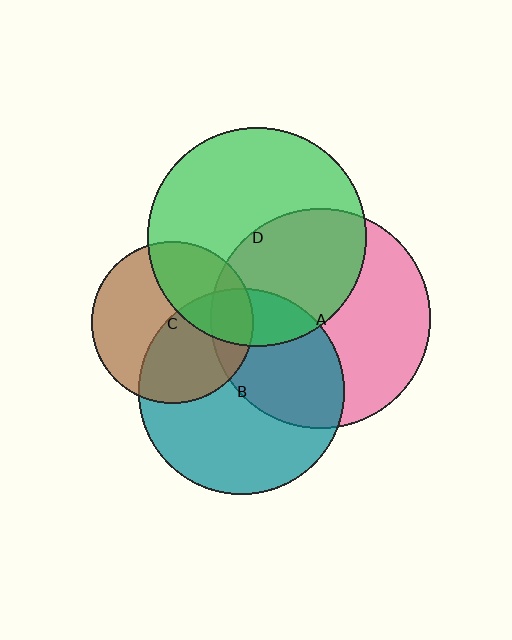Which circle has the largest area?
Circle A (pink).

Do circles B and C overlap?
Yes.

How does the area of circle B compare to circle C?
Approximately 1.6 times.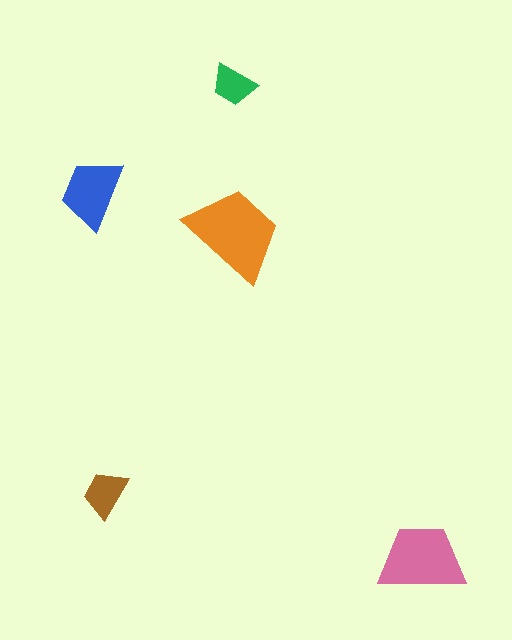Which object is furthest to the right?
The pink trapezoid is rightmost.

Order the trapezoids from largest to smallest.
the orange one, the pink one, the blue one, the brown one, the green one.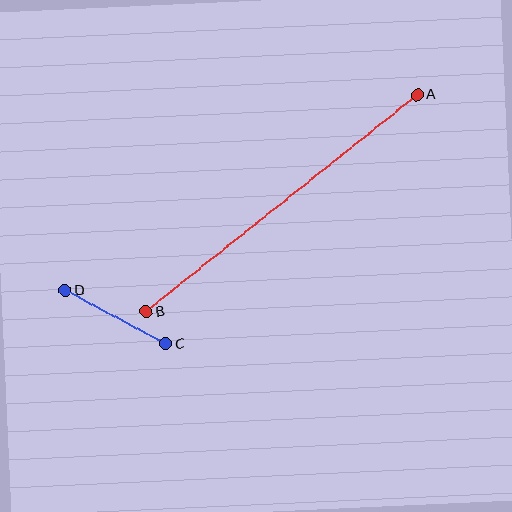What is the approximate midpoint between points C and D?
The midpoint is at approximately (115, 317) pixels.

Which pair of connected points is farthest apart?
Points A and B are farthest apart.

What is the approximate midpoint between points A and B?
The midpoint is at approximately (282, 203) pixels.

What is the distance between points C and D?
The distance is approximately 114 pixels.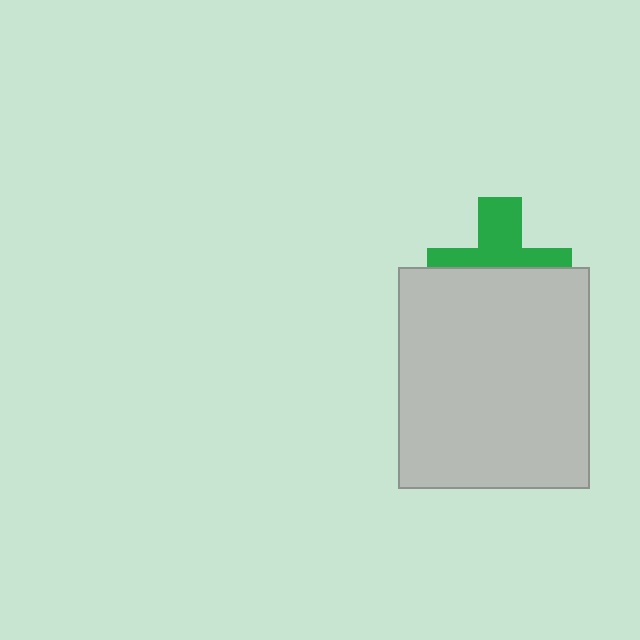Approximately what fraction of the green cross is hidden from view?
Roughly 53% of the green cross is hidden behind the light gray rectangle.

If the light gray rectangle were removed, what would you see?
You would see the complete green cross.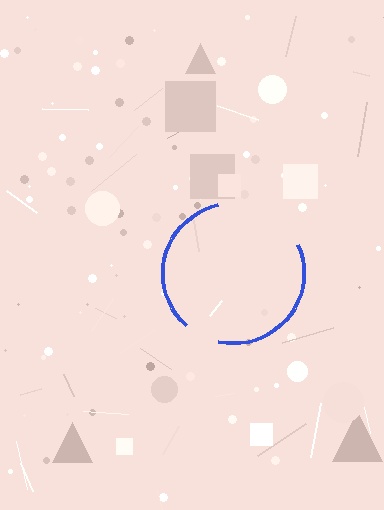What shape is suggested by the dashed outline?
The dashed outline suggests a circle.